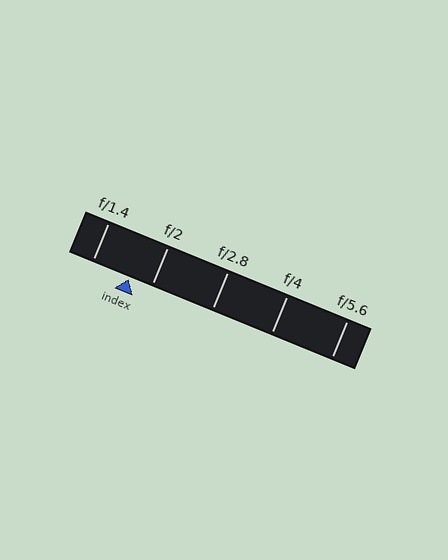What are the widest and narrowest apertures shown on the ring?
The widest aperture shown is f/1.4 and the narrowest is f/5.6.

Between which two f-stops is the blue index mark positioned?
The index mark is between f/1.4 and f/2.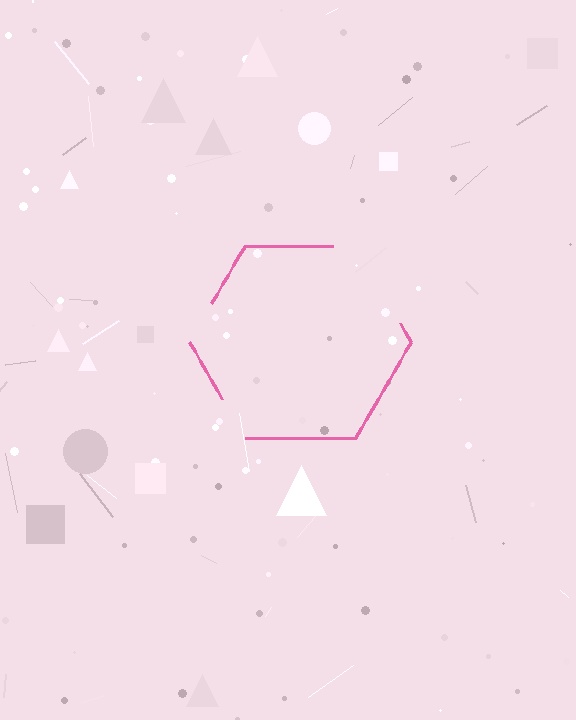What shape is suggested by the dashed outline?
The dashed outline suggests a hexagon.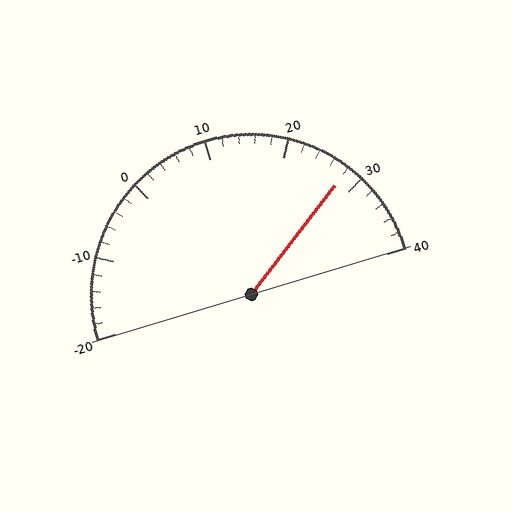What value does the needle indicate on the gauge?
The needle indicates approximately 28.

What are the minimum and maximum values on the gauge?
The gauge ranges from -20 to 40.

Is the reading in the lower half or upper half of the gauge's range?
The reading is in the upper half of the range (-20 to 40).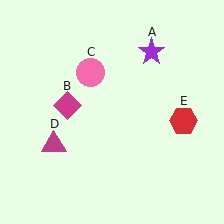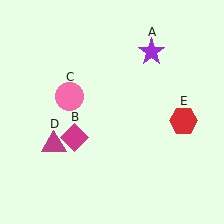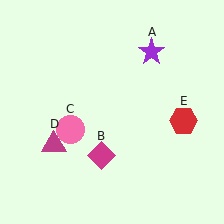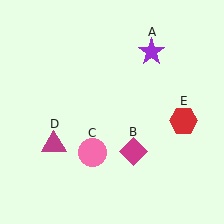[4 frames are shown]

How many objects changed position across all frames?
2 objects changed position: magenta diamond (object B), pink circle (object C).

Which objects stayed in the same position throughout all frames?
Purple star (object A) and magenta triangle (object D) and red hexagon (object E) remained stationary.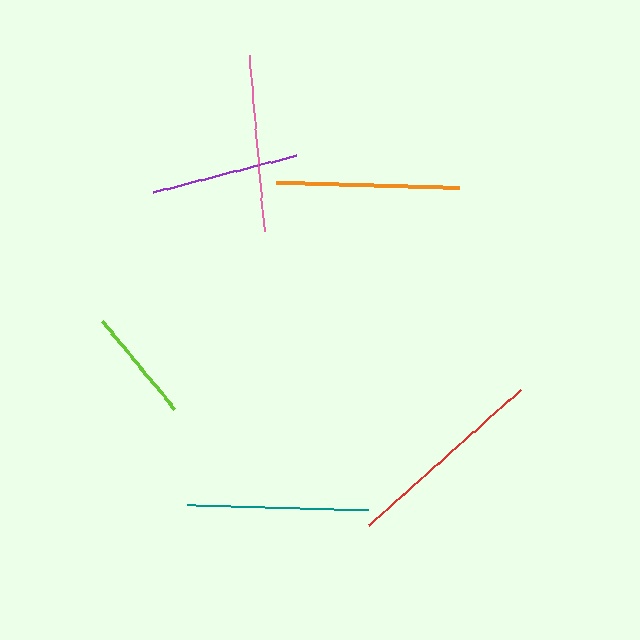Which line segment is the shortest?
The lime line is the shortest at approximately 113 pixels.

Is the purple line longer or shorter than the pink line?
The pink line is longer than the purple line.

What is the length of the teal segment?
The teal segment is approximately 181 pixels long.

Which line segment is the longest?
The red line is the longest at approximately 203 pixels.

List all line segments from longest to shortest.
From longest to shortest: red, orange, teal, pink, purple, lime.